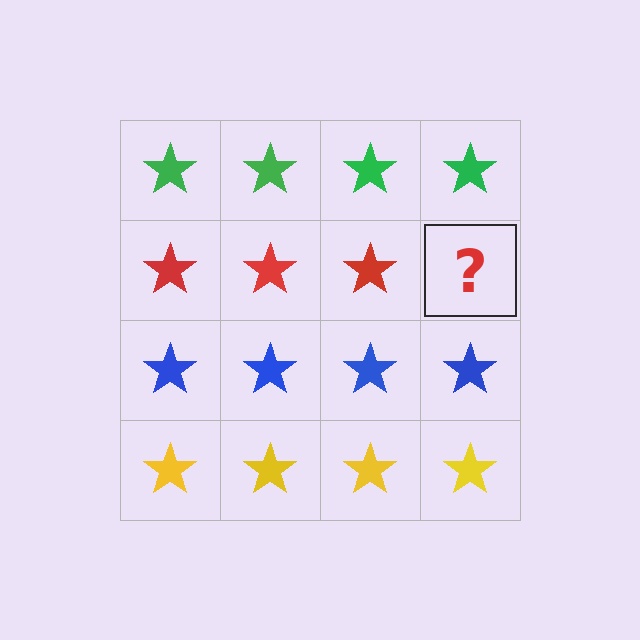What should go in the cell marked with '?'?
The missing cell should contain a red star.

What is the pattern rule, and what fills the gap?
The rule is that each row has a consistent color. The gap should be filled with a red star.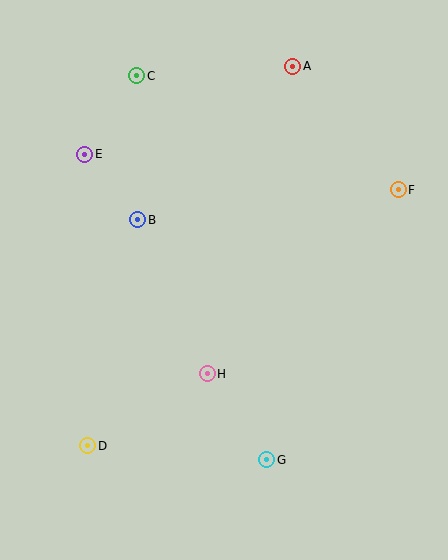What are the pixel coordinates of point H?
Point H is at (207, 374).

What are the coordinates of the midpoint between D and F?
The midpoint between D and F is at (243, 318).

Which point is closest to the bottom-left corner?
Point D is closest to the bottom-left corner.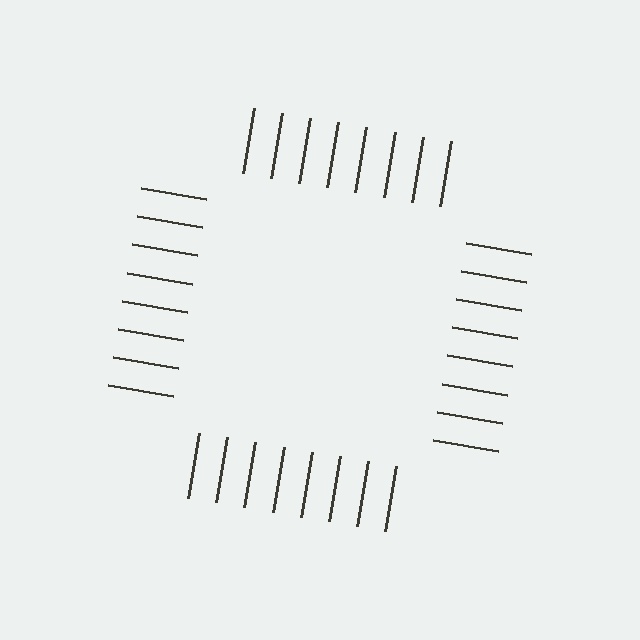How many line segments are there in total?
32 — 8 along each of the 4 edges.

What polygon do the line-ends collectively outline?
An illusory square — the line segments terminate on its edges but no continuous stroke is drawn.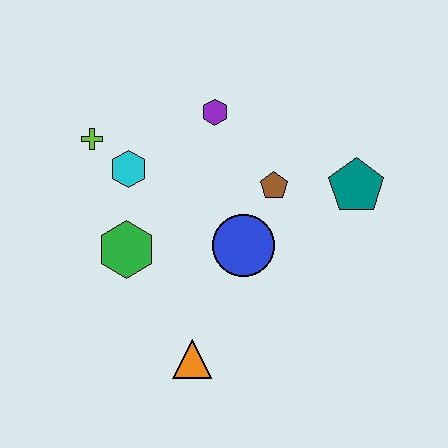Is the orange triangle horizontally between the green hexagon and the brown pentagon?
Yes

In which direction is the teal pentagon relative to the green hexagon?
The teal pentagon is to the right of the green hexagon.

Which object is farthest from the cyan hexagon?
The teal pentagon is farthest from the cyan hexagon.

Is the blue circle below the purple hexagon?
Yes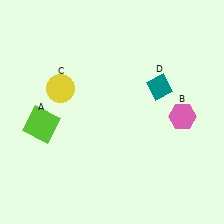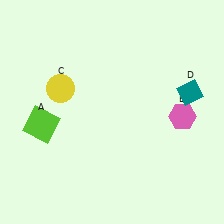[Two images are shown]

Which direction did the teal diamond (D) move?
The teal diamond (D) moved right.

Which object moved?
The teal diamond (D) moved right.